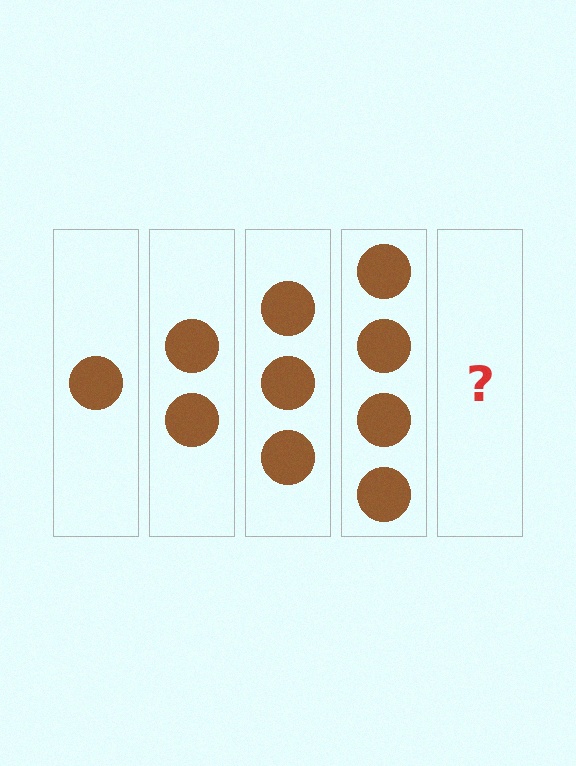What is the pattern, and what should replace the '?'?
The pattern is that each step adds one more circle. The '?' should be 5 circles.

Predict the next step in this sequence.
The next step is 5 circles.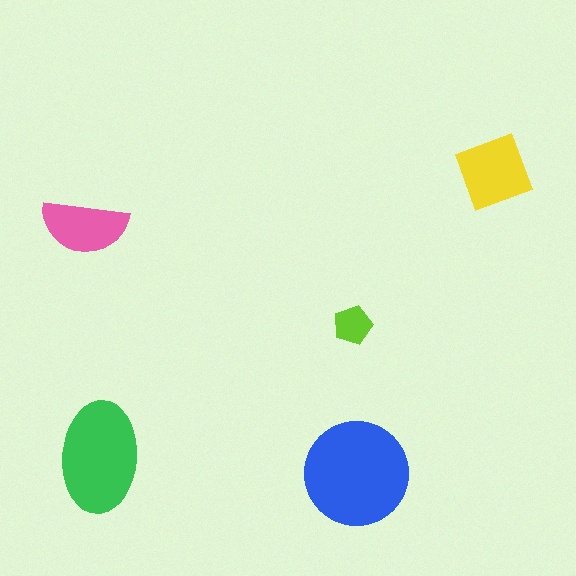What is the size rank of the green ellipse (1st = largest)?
2nd.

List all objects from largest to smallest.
The blue circle, the green ellipse, the yellow square, the pink semicircle, the lime pentagon.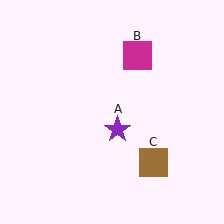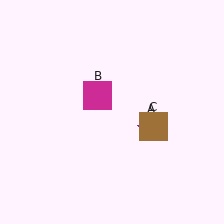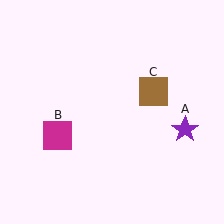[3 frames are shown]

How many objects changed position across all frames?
3 objects changed position: purple star (object A), magenta square (object B), brown square (object C).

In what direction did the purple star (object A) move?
The purple star (object A) moved right.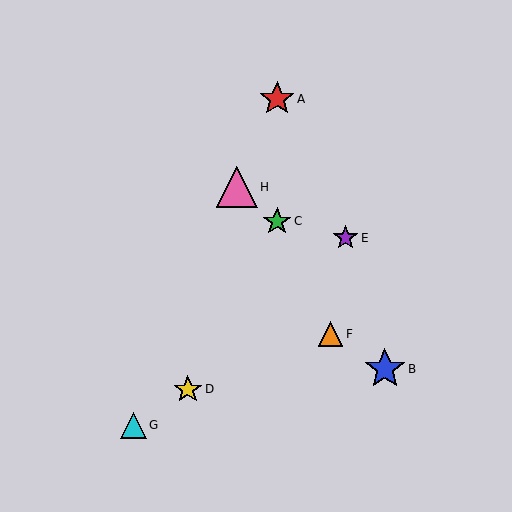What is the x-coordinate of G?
Object G is at x≈133.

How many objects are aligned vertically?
2 objects (A, C) are aligned vertically.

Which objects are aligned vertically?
Objects A, C are aligned vertically.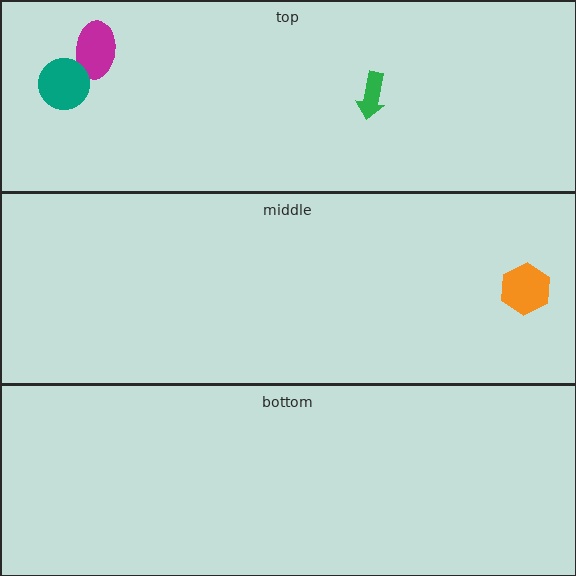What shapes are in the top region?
The magenta ellipse, the green arrow, the teal circle.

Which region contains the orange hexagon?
The middle region.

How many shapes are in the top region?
3.